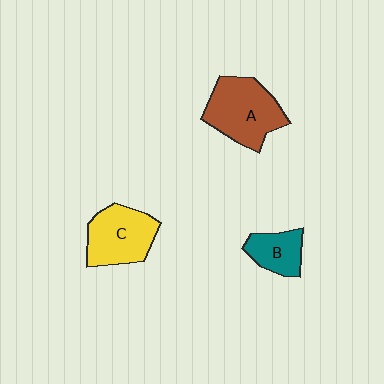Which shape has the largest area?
Shape A (brown).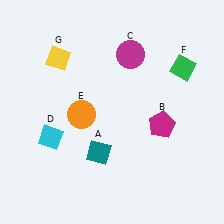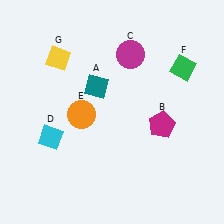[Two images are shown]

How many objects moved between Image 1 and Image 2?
1 object moved between the two images.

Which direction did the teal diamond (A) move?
The teal diamond (A) moved up.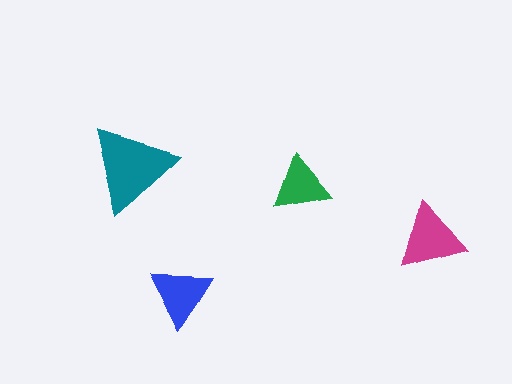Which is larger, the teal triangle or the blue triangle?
The teal one.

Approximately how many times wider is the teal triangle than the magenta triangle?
About 1.5 times wider.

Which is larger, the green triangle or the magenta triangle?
The magenta one.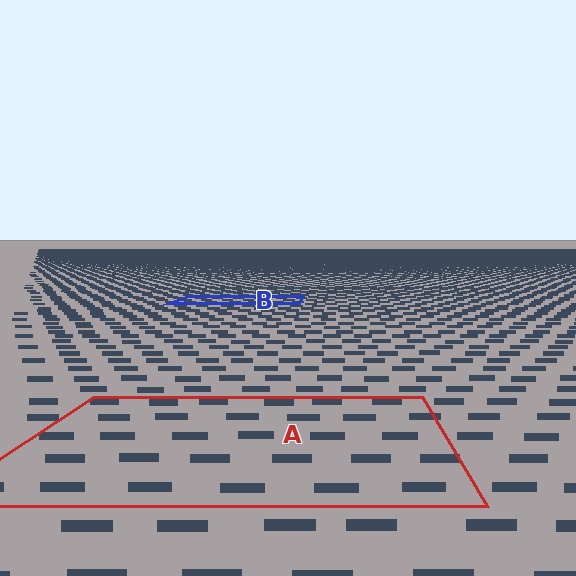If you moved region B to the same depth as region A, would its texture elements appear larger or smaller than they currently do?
They would appear larger. At a closer depth, the same texture elements are projected at a bigger on-screen size.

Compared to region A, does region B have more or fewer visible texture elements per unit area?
Region B has more texture elements per unit area — they are packed more densely because it is farther away.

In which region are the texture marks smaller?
The texture marks are smaller in region B, because it is farther away.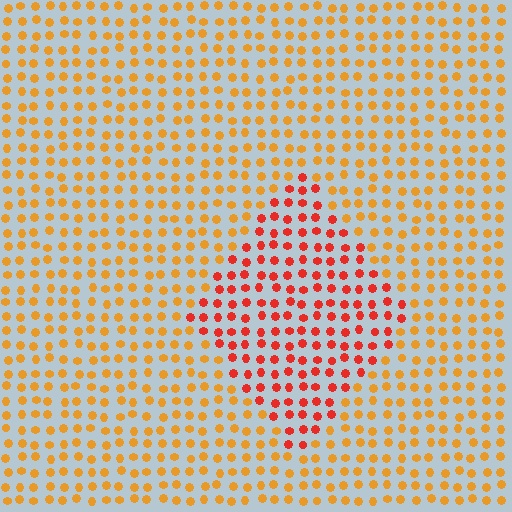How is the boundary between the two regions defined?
The boundary is defined purely by a slight shift in hue (about 35 degrees). Spacing, size, and orientation are identical on both sides.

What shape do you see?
I see a diamond.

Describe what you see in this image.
The image is filled with small orange elements in a uniform arrangement. A diamond-shaped region is visible where the elements are tinted to a slightly different hue, forming a subtle color boundary.